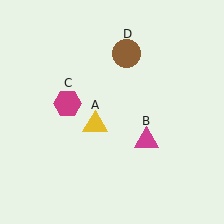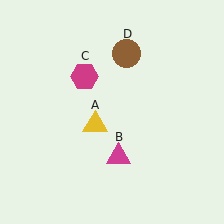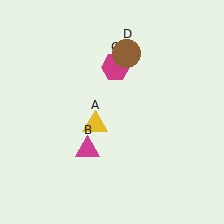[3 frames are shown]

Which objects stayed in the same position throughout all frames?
Yellow triangle (object A) and brown circle (object D) remained stationary.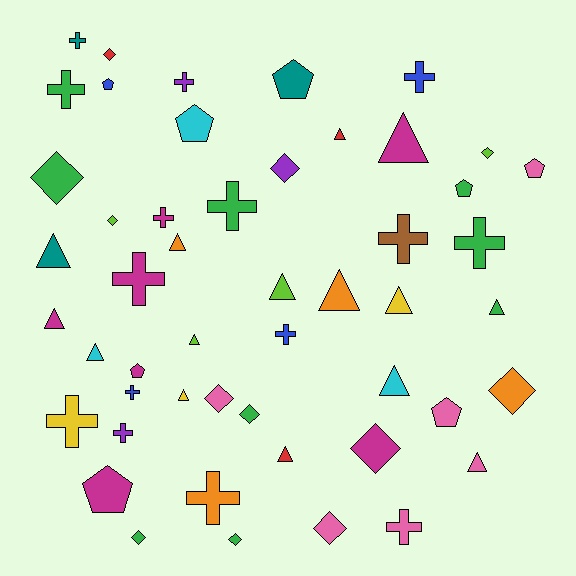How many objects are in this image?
There are 50 objects.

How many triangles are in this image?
There are 15 triangles.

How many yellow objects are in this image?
There are 3 yellow objects.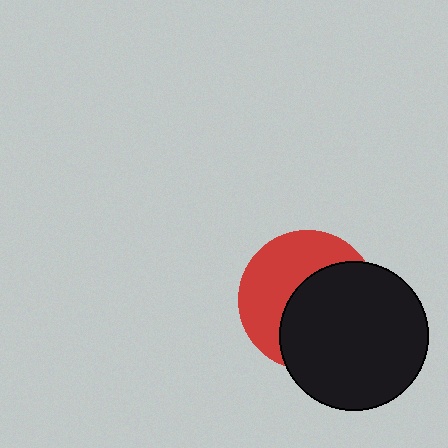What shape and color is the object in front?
The object in front is a black circle.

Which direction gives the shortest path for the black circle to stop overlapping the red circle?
Moving toward the lower-right gives the shortest separation.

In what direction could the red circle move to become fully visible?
The red circle could move toward the upper-left. That would shift it out from behind the black circle entirely.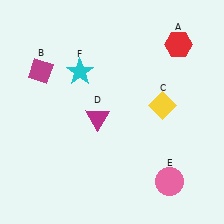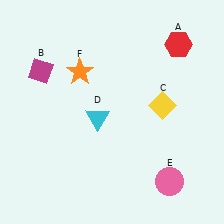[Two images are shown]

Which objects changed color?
D changed from magenta to cyan. F changed from cyan to orange.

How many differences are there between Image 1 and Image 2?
There are 2 differences between the two images.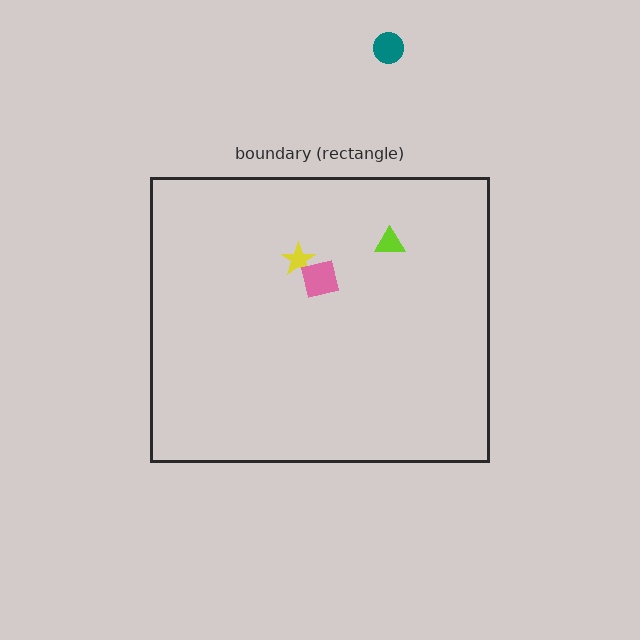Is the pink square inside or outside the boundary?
Inside.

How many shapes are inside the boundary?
3 inside, 1 outside.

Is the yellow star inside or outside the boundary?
Inside.